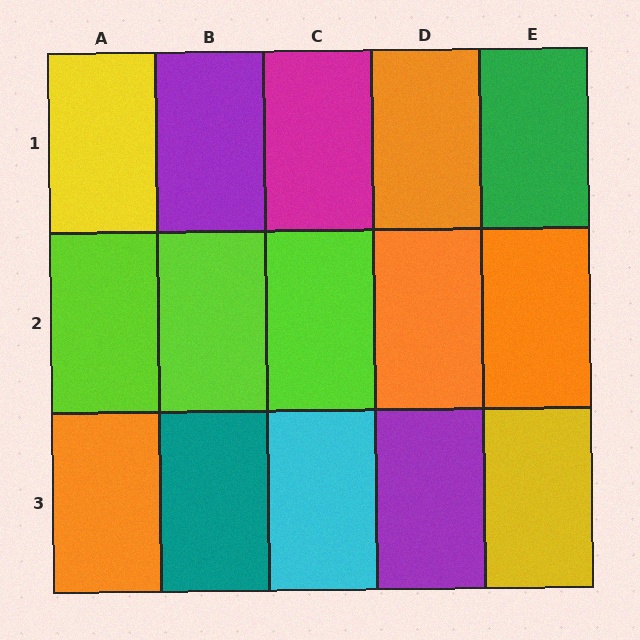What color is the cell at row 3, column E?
Yellow.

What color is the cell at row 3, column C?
Cyan.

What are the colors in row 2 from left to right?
Lime, lime, lime, orange, orange.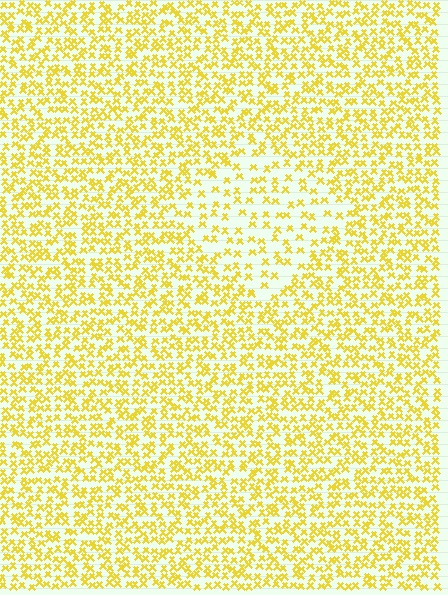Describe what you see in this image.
The image contains small yellow elements arranged at two different densities. A diamond-shaped region is visible where the elements are less densely packed than the surrounding area.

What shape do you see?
I see a diamond.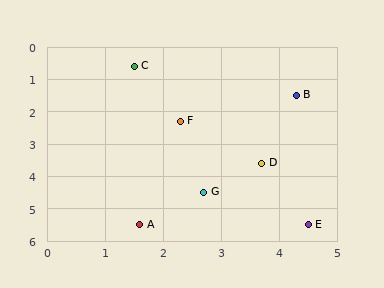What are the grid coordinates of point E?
Point E is at approximately (4.5, 5.5).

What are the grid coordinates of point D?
Point D is at approximately (3.7, 3.6).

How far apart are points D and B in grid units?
Points D and B are about 2.2 grid units apart.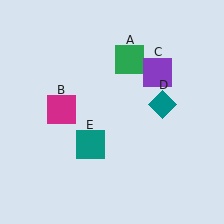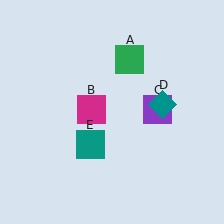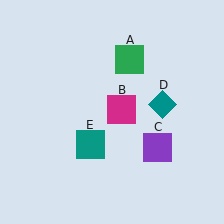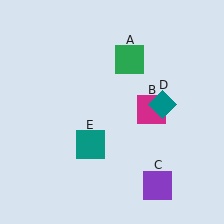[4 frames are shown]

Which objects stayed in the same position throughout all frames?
Green square (object A) and teal diamond (object D) and teal square (object E) remained stationary.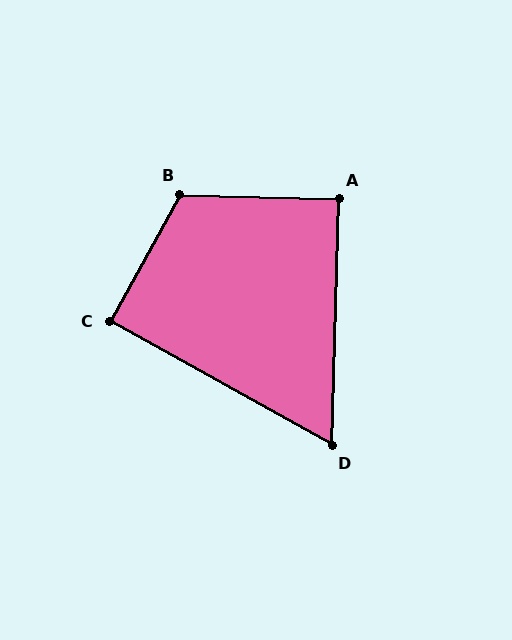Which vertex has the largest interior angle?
B, at approximately 117 degrees.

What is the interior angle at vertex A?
Approximately 90 degrees (approximately right).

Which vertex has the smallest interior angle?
D, at approximately 63 degrees.